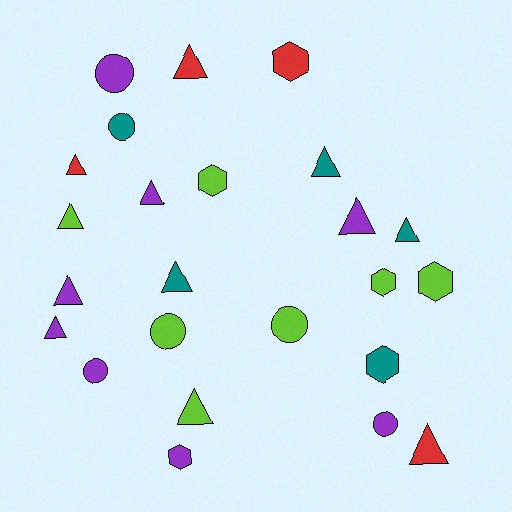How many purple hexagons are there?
There is 1 purple hexagon.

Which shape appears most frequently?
Triangle, with 12 objects.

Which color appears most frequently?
Purple, with 8 objects.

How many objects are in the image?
There are 24 objects.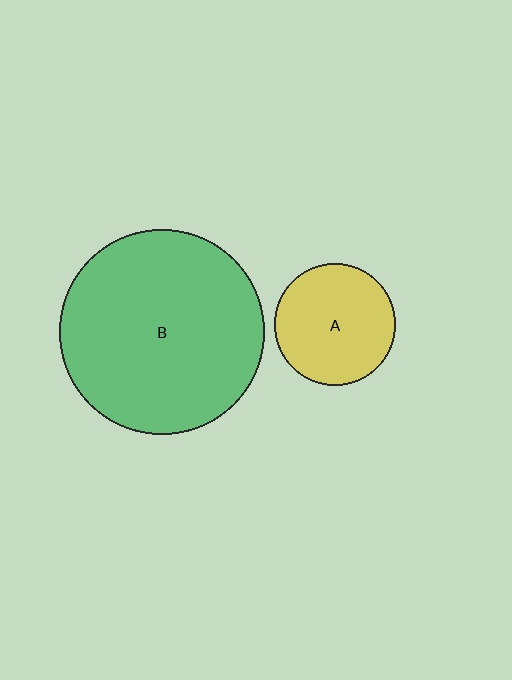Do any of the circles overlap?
No, none of the circles overlap.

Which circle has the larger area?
Circle B (green).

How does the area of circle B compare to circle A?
Approximately 2.8 times.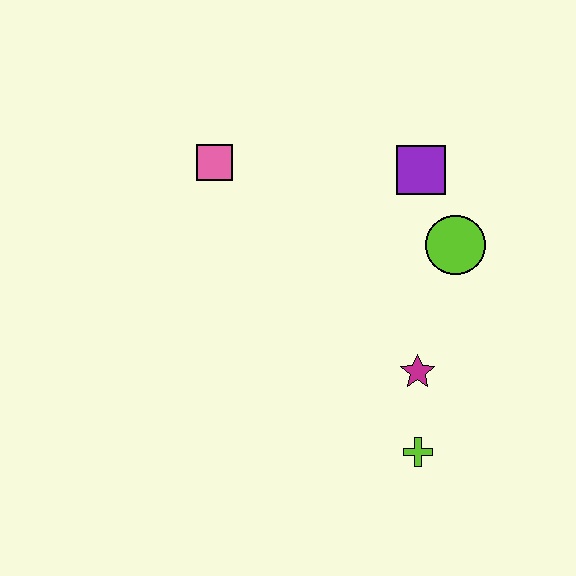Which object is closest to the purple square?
The lime circle is closest to the purple square.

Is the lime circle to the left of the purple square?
No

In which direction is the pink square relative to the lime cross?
The pink square is above the lime cross.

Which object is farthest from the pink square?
The lime cross is farthest from the pink square.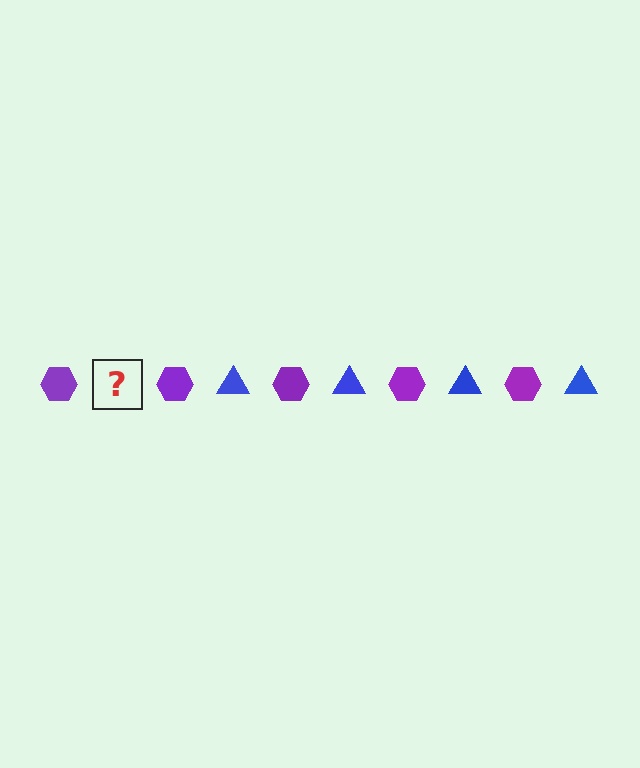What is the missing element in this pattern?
The missing element is a blue triangle.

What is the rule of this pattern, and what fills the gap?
The rule is that the pattern alternates between purple hexagon and blue triangle. The gap should be filled with a blue triangle.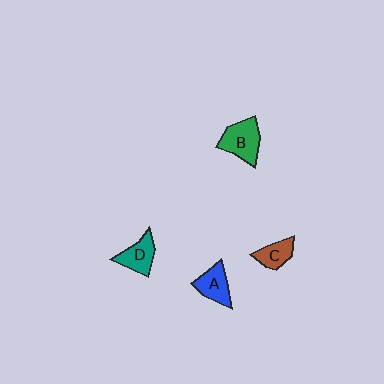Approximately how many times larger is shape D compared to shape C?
Approximately 1.2 times.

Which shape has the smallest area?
Shape C (brown).